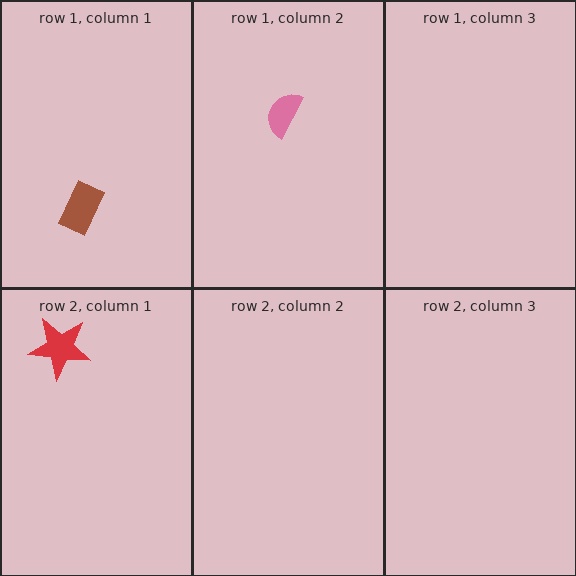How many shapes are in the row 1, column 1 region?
1.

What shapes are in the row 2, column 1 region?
The red star.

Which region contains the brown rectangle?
The row 1, column 1 region.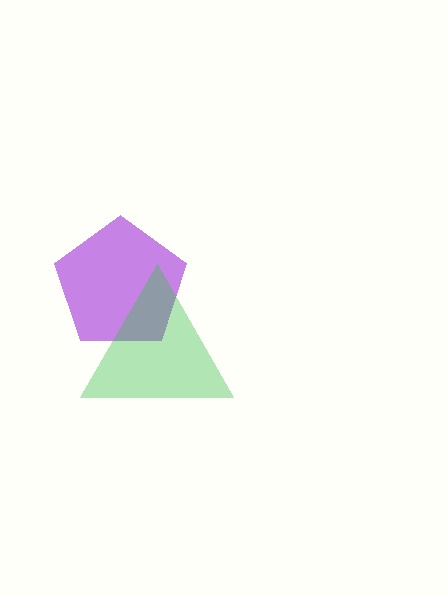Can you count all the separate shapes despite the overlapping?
Yes, there are 2 separate shapes.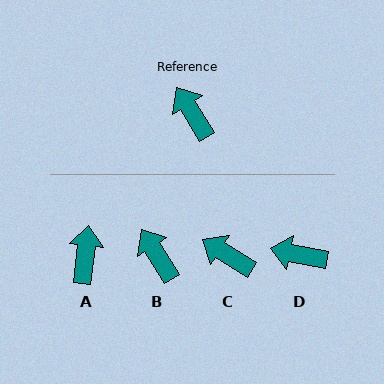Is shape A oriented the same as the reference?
No, it is off by about 39 degrees.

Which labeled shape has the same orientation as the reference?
B.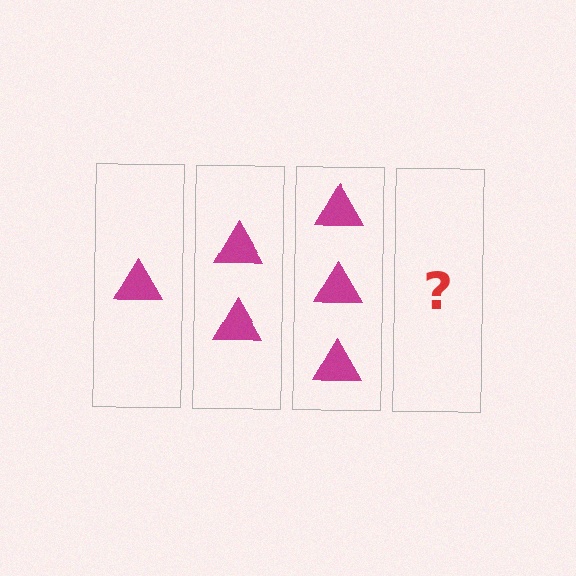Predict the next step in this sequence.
The next step is 4 triangles.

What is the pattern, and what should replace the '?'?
The pattern is that each step adds one more triangle. The '?' should be 4 triangles.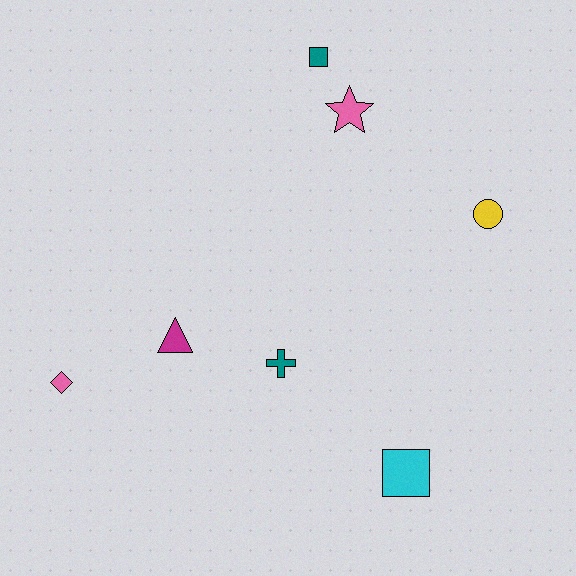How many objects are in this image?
There are 7 objects.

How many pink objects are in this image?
There are 2 pink objects.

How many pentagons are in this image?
There are no pentagons.